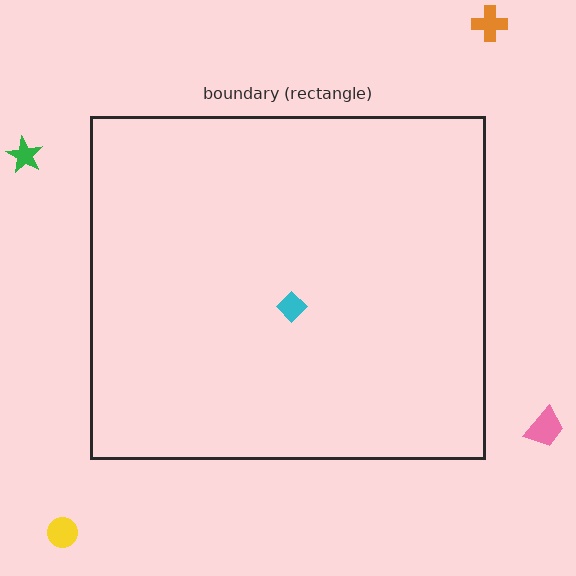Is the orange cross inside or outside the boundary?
Outside.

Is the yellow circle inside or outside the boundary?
Outside.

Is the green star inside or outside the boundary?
Outside.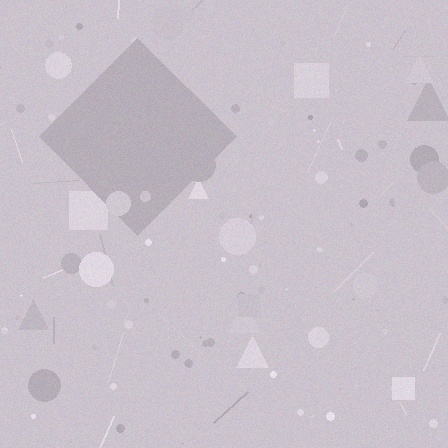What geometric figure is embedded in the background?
A diamond is embedded in the background.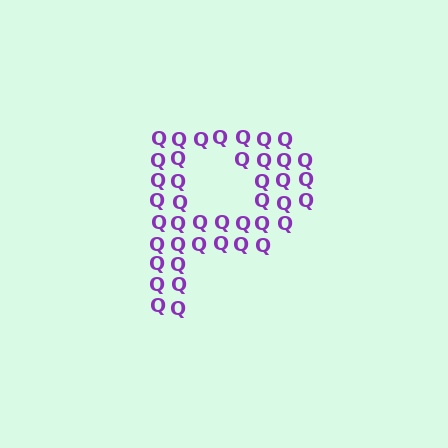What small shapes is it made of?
It is made of small letter Q's.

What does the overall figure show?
The overall figure shows the letter P.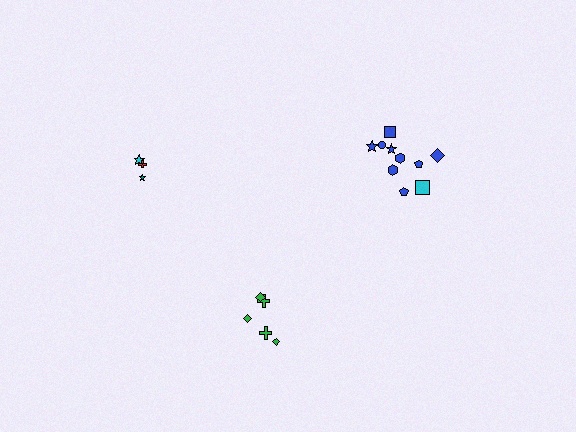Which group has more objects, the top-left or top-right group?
The top-right group.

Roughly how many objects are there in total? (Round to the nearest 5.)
Roughly 20 objects in total.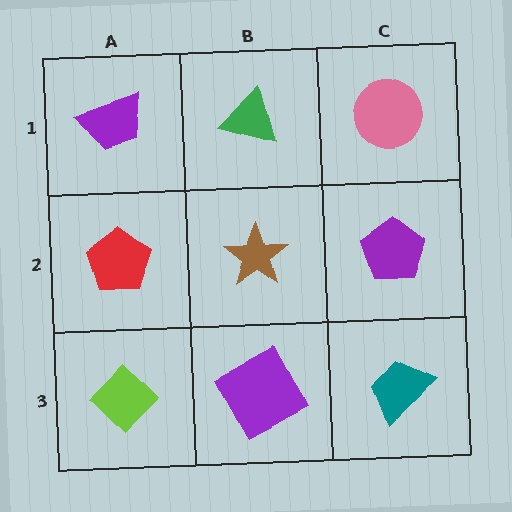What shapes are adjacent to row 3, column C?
A purple pentagon (row 2, column C), a purple square (row 3, column B).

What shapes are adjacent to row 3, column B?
A brown star (row 2, column B), a lime diamond (row 3, column A), a teal trapezoid (row 3, column C).